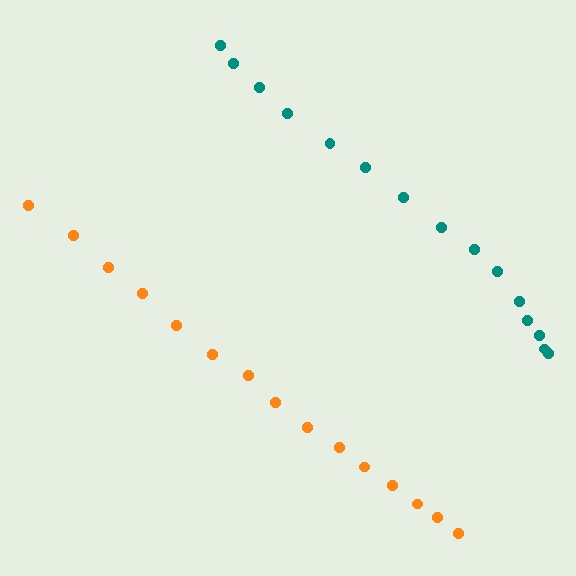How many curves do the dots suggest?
There are 2 distinct paths.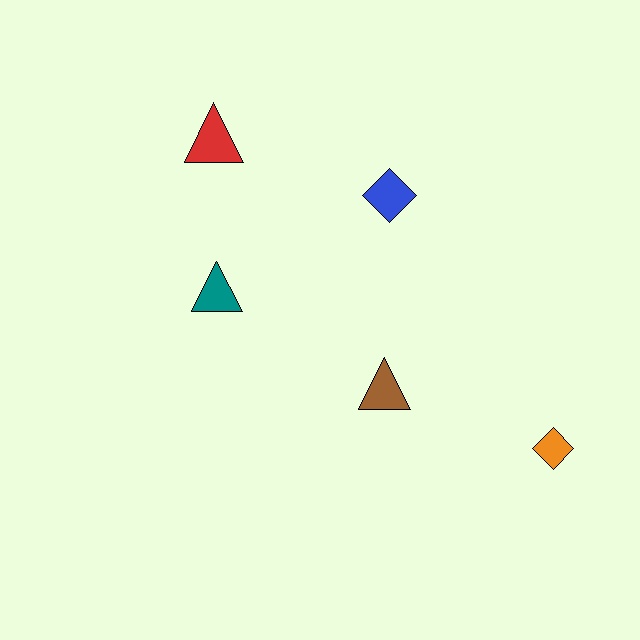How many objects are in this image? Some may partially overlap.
There are 5 objects.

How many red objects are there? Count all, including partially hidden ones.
There is 1 red object.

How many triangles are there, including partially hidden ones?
There are 3 triangles.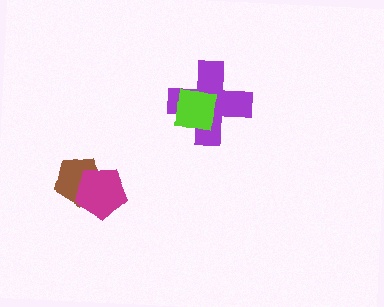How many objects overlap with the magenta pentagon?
1 object overlaps with the magenta pentagon.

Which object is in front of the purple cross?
The lime square is in front of the purple cross.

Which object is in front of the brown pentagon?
The magenta pentagon is in front of the brown pentagon.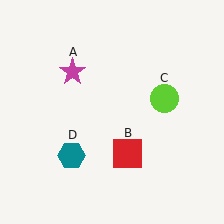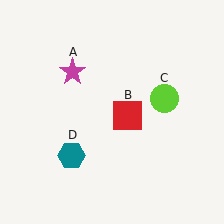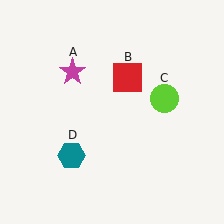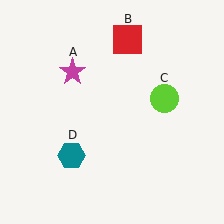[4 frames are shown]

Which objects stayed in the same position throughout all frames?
Magenta star (object A) and lime circle (object C) and teal hexagon (object D) remained stationary.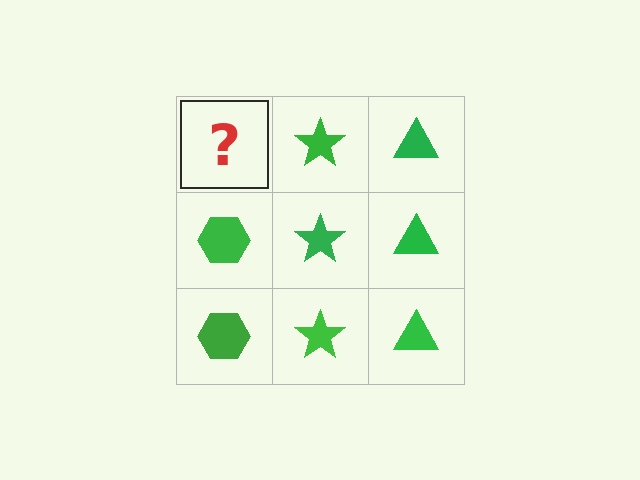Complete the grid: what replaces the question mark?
The question mark should be replaced with a green hexagon.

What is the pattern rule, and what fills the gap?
The rule is that each column has a consistent shape. The gap should be filled with a green hexagon.